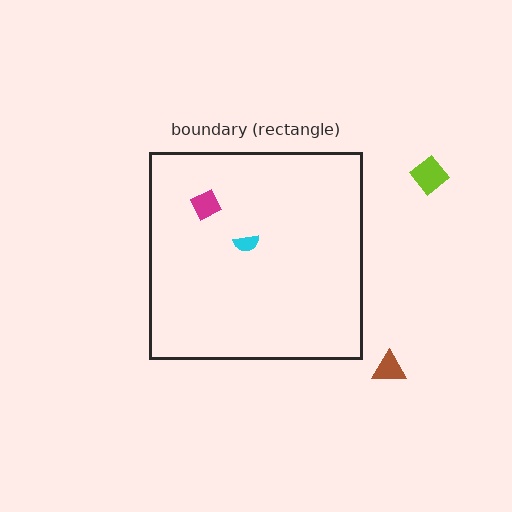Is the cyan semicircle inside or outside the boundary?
Inside.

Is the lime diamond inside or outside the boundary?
Outside.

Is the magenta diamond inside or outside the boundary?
Inside.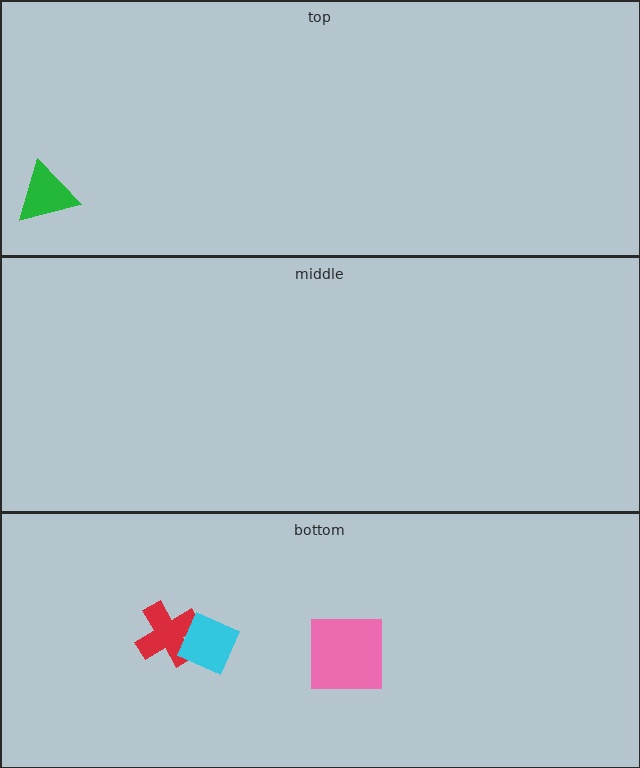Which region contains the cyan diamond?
The bottom region.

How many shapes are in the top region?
1.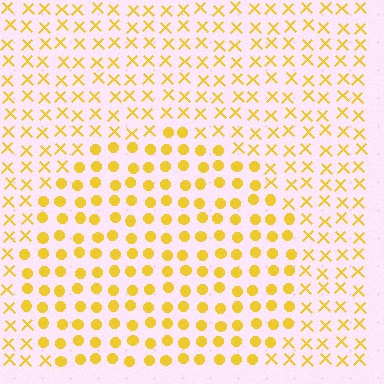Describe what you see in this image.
The image is filled with small yellow elements arranged in a uniform grid. A circle-shaped region contains circles, while the surrounding area contains X marks. The boundary is defined purely by the change in element shape.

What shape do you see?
I see a circle.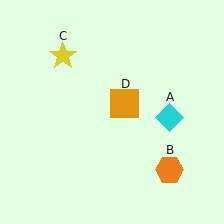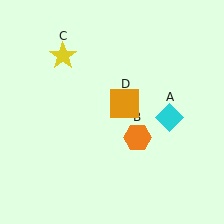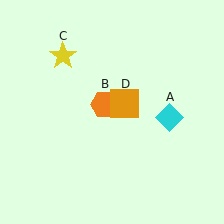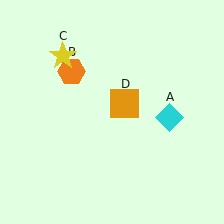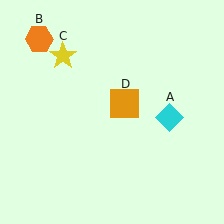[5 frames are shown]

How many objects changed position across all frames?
1 object changed position: orange hexagon (object B).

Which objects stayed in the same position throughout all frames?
Cyan diamond (object A) and yellow star (object C) and orange square (object D) remained stationary.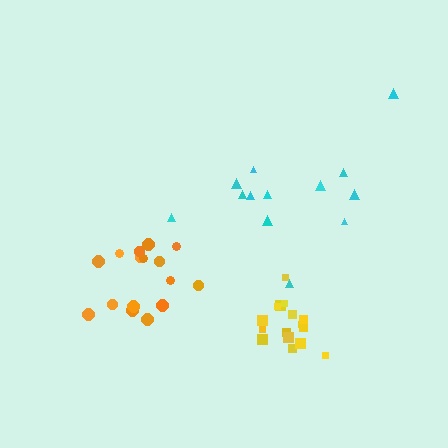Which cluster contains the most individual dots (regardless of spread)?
Yellow (17).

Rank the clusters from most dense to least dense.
yellow, orange, cyan.